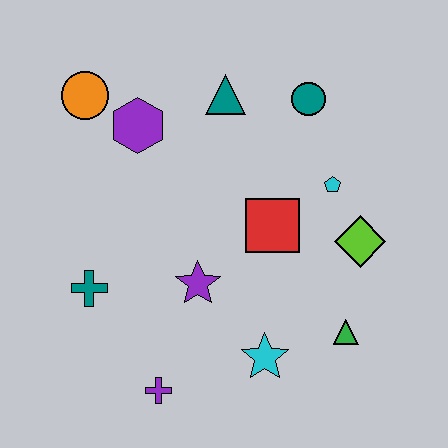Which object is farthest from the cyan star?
The orange circle is farthest from the cyan star.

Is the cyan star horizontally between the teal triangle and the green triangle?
Yes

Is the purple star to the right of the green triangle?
No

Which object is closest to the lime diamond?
The cyan pentagon is closest to the lime diamond.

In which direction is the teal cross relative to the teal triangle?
The teal cross is below the teal triangle.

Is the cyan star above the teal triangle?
No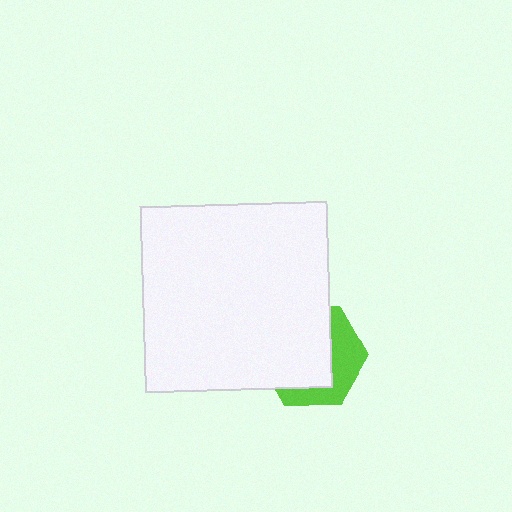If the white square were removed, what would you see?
You would see the complete lime hexagon.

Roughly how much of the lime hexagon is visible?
A small part of it is visible (roughly 37%).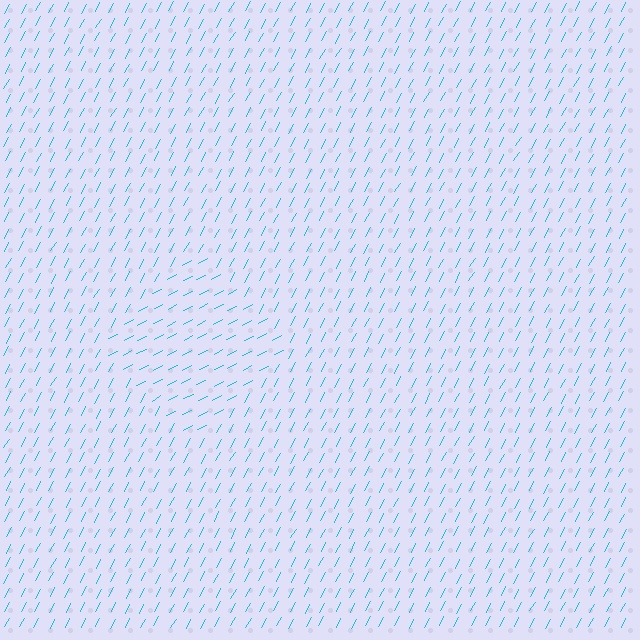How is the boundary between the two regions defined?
The boundary is defined purely by a change in line orientation (approximately 34 degrees difference). All lines are the same color and thickness.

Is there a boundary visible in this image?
Yes, there is a texture boundary formed by a change in line orientation.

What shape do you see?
I see a diamond.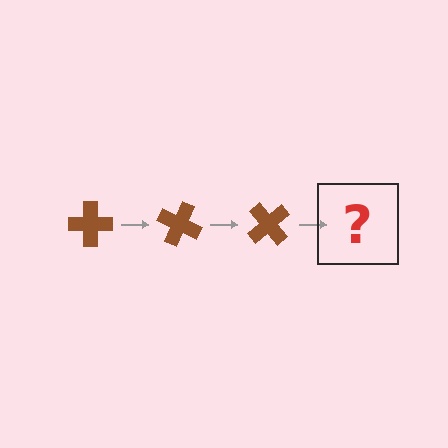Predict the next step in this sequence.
The next step is a brown cross rotated 75 degrees.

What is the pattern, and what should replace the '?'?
The pattern is that the cross rotates 25 degrees each step. The '?' should be a brown cross rotated 75 degrees.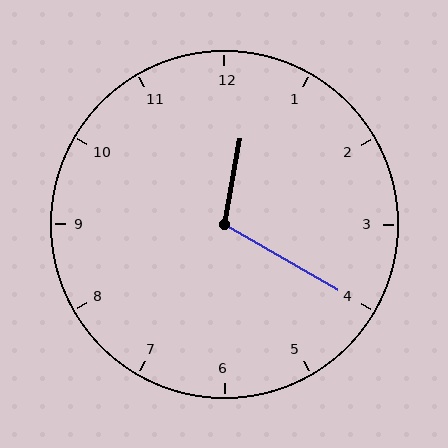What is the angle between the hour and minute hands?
Approximately 110 degrees.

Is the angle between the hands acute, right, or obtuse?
It is obtuse.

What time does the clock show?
12:20.